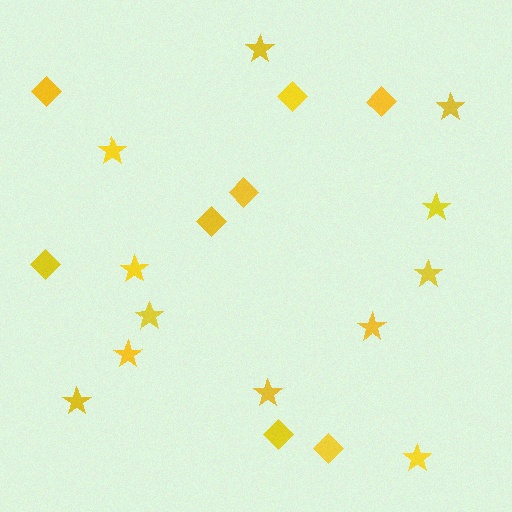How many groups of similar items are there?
There are 2 groups: one group of stars (12) and one group of diamonds (8).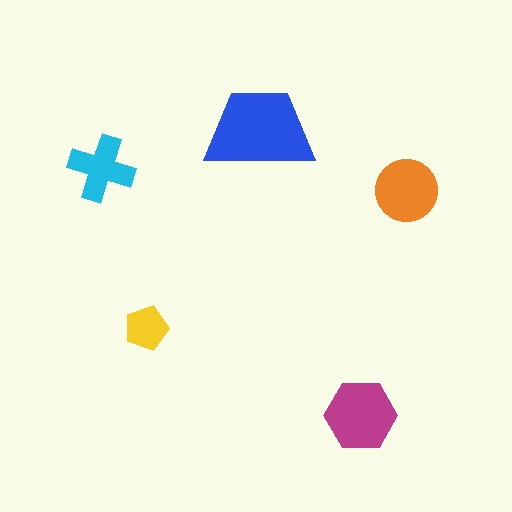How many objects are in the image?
There are 5 objects in the image.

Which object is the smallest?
The yellow pentagon.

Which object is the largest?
The blue trapezoid.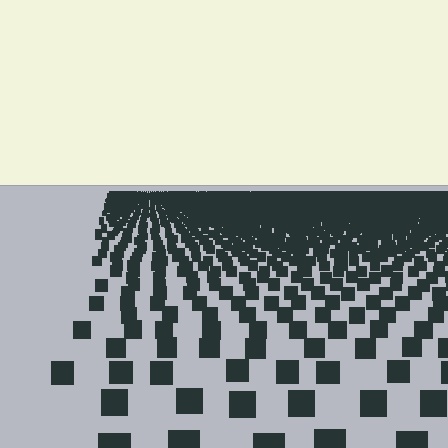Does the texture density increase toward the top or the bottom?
Density increases toward the top.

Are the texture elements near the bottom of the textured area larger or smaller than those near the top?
Larger. Near the bottom, elements are closer to the viewer and appear at a bigger on-screen size.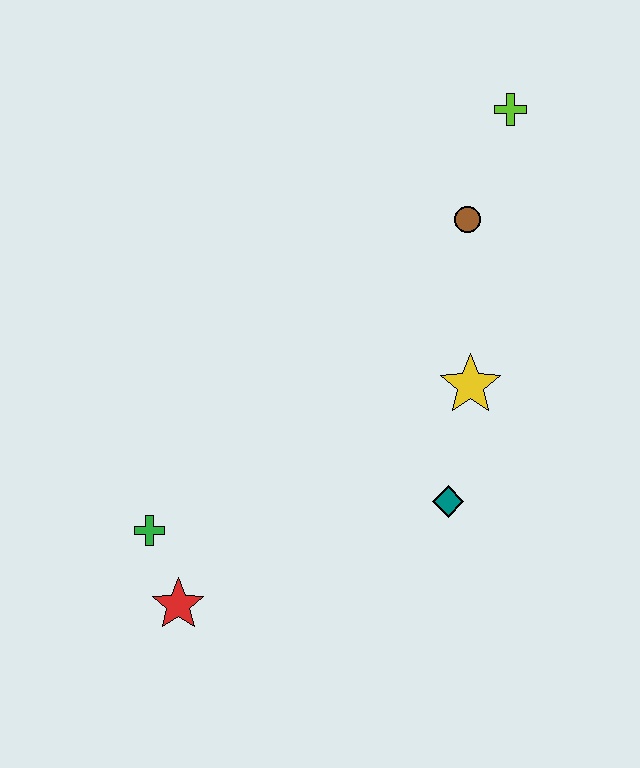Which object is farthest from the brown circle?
The red star is farthest from the brown circle.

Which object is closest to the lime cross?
The brown circle is closest to the lime cross.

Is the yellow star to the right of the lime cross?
No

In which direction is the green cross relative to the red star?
The green cross is above the red star.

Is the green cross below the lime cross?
Yes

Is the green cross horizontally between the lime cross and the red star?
No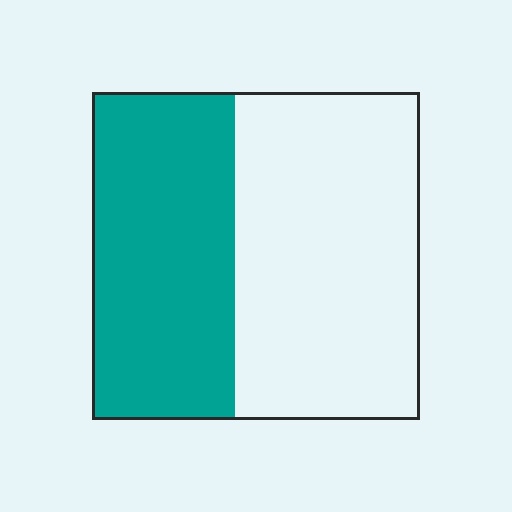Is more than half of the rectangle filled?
No.